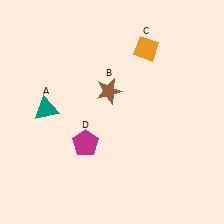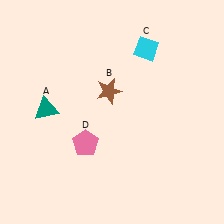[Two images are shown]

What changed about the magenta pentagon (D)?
In Image 1, D is magenta. In Image 2, it changed to pink.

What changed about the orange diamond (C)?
In Image 1, C is orange. In Image 2, it changed to cyan.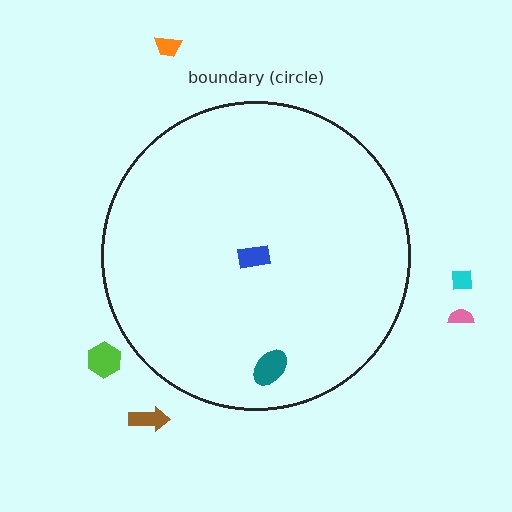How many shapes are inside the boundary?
2 inside, 5 outside.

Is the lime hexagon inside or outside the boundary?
Outside.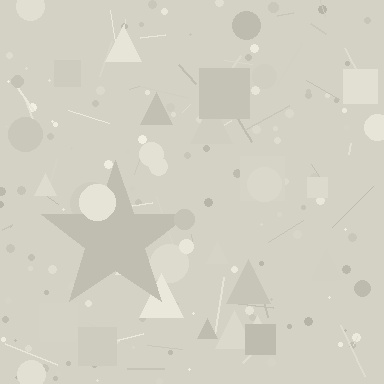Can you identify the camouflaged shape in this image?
The camouflaged shape is a star.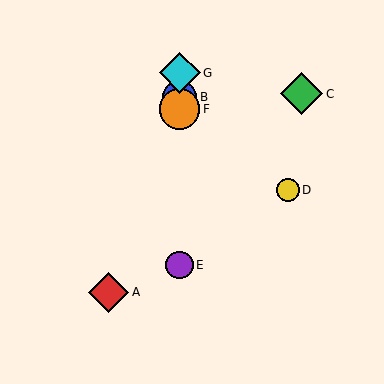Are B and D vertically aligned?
No, B is at x≈180 and D is at x≈288.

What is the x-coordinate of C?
Object C is at x≈302.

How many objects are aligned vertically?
4 objects (B, E, F, G) are aligned vertically.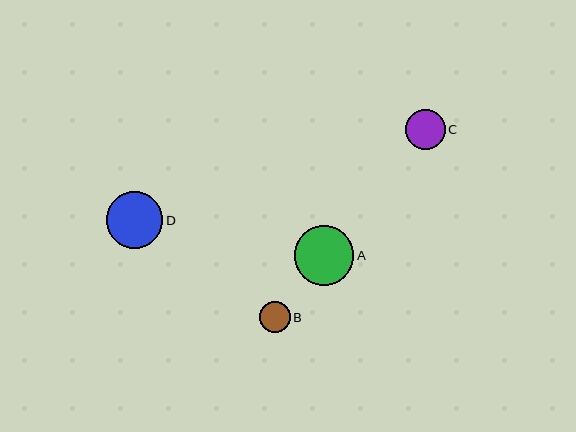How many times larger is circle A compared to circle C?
Circle A is approximately 1.5 times the size of circle C.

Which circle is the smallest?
Circle B is the smallest with a size of approximately 31 pixels.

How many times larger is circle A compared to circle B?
Circle A is approximately 1.9 times the size of circle B.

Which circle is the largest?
Circle A is the largest with a size of approximately 60 pixels.